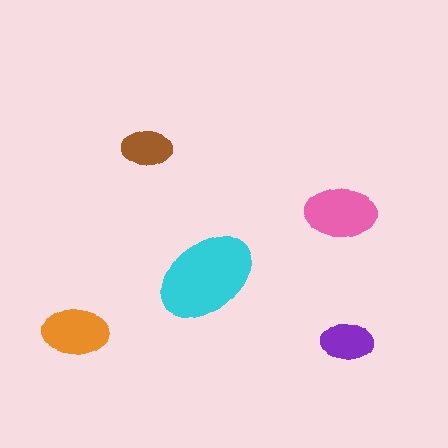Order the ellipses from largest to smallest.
the cyan one, the pink one, the orange one, the purple one, the brown one.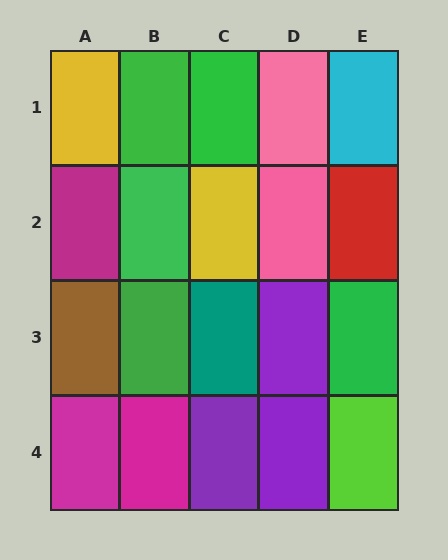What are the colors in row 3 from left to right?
Brown, green, teal, purple, green.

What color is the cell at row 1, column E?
Cyan.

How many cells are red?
1 cell is red.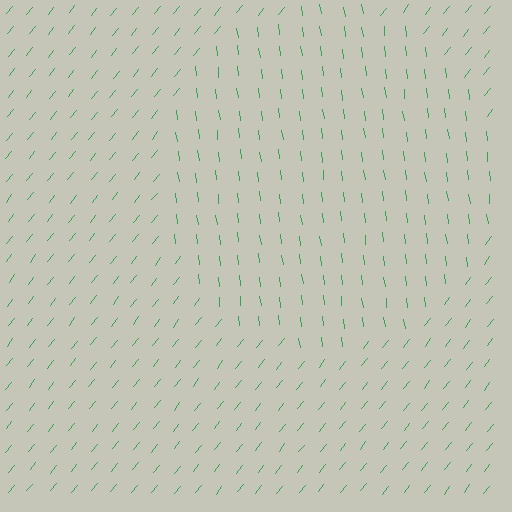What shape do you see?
I see a circle.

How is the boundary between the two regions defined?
The boundary is defined purely by a change in line orientation (approximately 45 degrees difference). All lines are the same color and thickness.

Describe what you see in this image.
The image is filled with small green line segments. A circle region in the image has lines oriented differently from the surrounding lines, creating a visible texture boundary.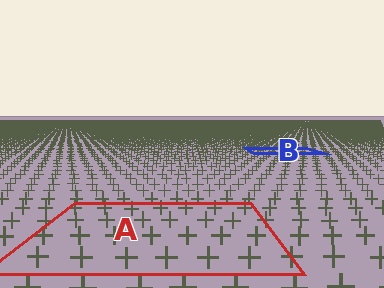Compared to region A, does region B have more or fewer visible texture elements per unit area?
Region B has more texture elements per unit area — they are packed more densely because it is farther away.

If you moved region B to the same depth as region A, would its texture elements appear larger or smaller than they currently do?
They would appear larger. At a closer depth, the same texture elements are projected at a bigger on-screen size.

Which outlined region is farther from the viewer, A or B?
Region B is farther from the viewer — the texture elements inside it appear smaller and more densely packed.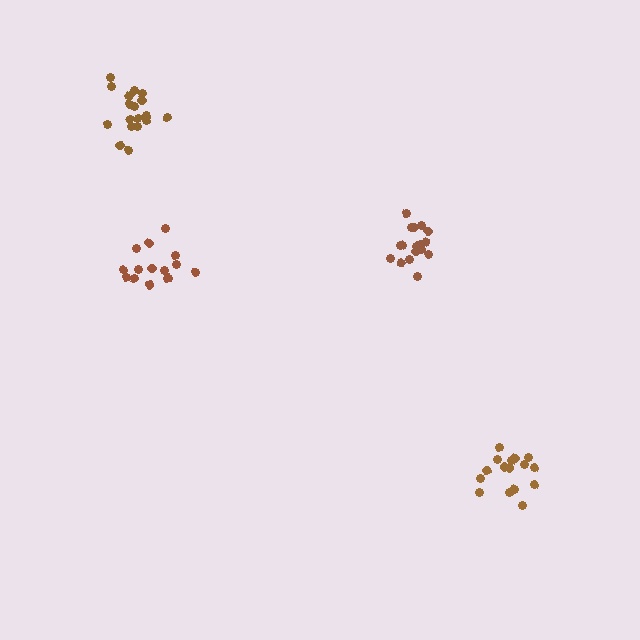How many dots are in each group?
Group 1: 16 dots, Group 2: 17 dots, Group 3: 15 dots, Group 4: 19 dots (67 total).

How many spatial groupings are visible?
There are 4 spatial groupings.